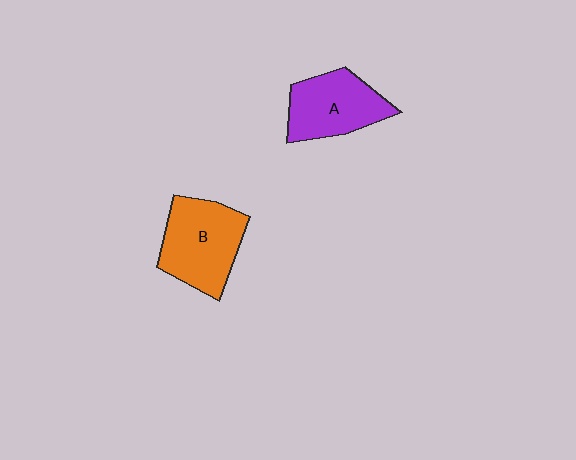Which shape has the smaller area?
Shape A (purple).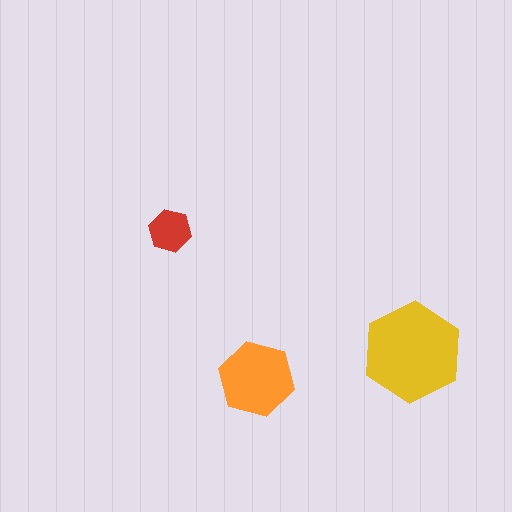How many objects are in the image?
There are 3 objects in the image.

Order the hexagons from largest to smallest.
the yellow one, the orange one, the red one.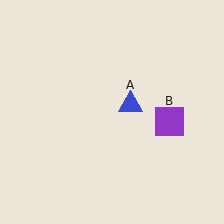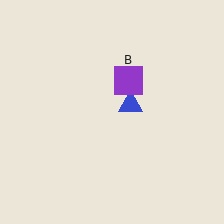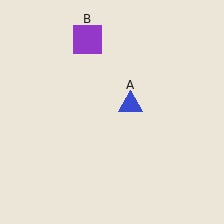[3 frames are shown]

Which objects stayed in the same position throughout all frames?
Blue triangle (object A) remained stationary.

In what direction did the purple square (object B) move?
The purple square (object B) moved up and to the left.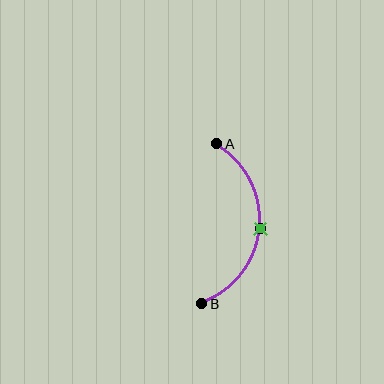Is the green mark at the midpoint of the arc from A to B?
Yes. The green mark lies on the arc at equal arc-length from both A and B — it is the arc midpoint.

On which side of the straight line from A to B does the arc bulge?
The arc bulges to the right of the straight line connecting A and B.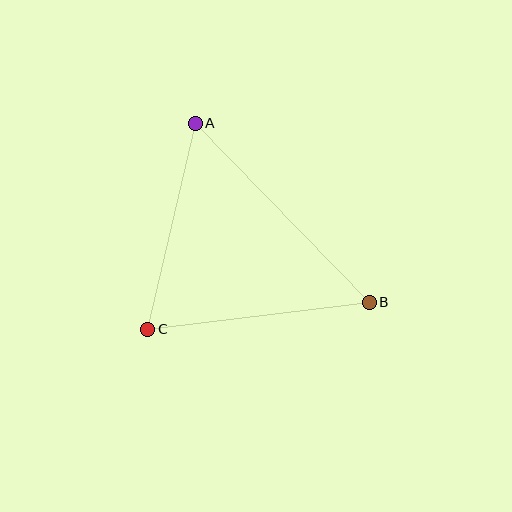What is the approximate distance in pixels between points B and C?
The distance between B and C is approximately 224 pixels.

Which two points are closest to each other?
Points A and C are closest to each other.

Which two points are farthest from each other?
Points A and B are farthest from each other.